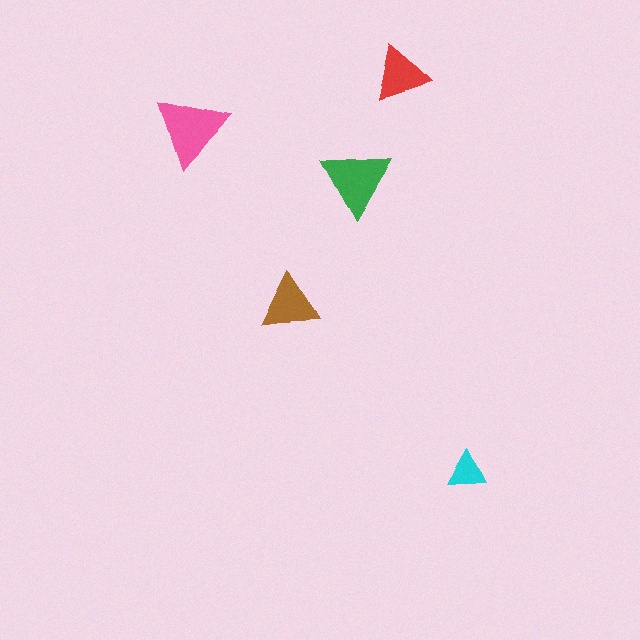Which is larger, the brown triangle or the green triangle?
The green one.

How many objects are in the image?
There are 5 objects in the image.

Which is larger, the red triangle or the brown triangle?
The brown one.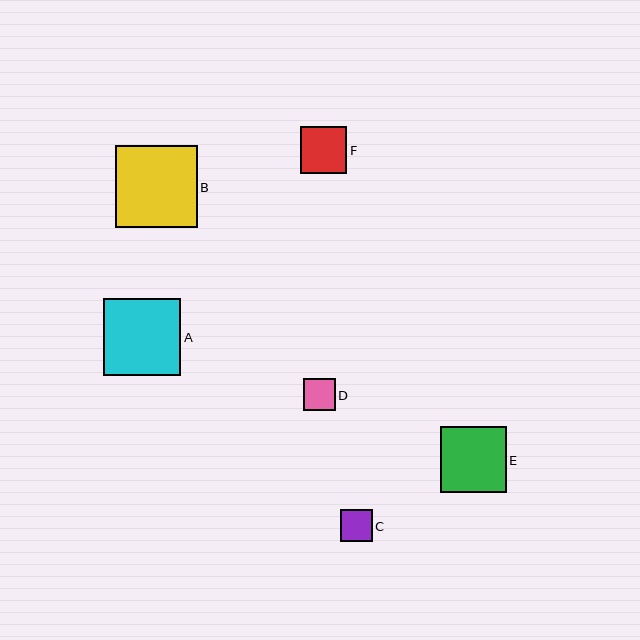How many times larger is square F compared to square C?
Square F is approximately 1.5 times the size of square C.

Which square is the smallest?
Square C is the smallest with a size of approximately 32 pixels.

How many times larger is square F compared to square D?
Square F is approximately 1.5 times the size of square D.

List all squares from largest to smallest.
From largest to smallest: B, A, E, F, D, C.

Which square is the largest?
Square B is the largest with a size of approximately 82 pixels.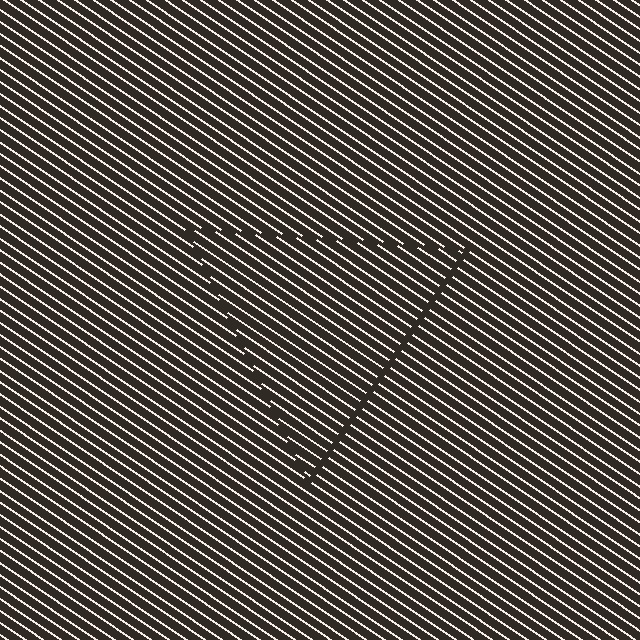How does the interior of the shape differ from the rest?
The interior of the shape contains the same grating, shifted by half a period — the contour is defined by the phase discontinuity where line-ends from the inner and outer gratings abut.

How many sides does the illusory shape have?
3 sides — the line-ends trace a triangle.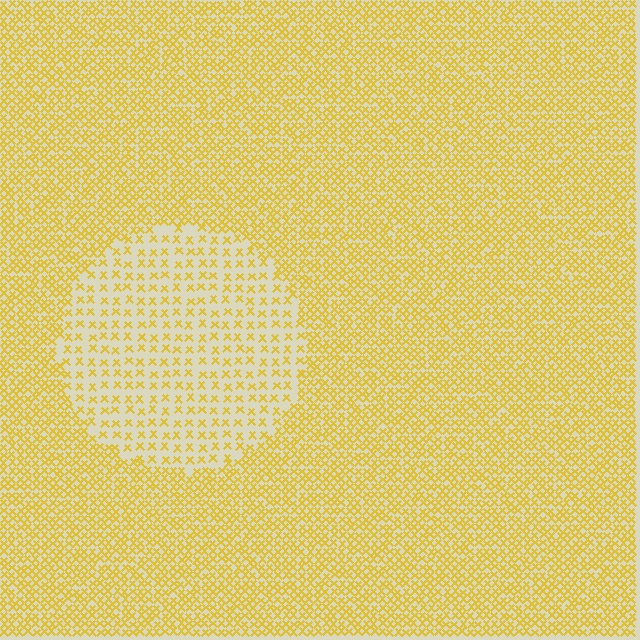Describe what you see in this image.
The image contains small yellow elements arranged at two different densities. A circle-shaped region is visible where the elements are less densely packed than the surrounding area.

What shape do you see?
I see a circle.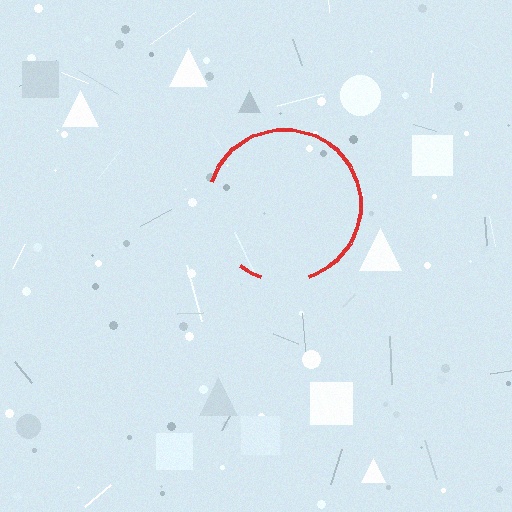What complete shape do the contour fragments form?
The contour fragments form a circle.